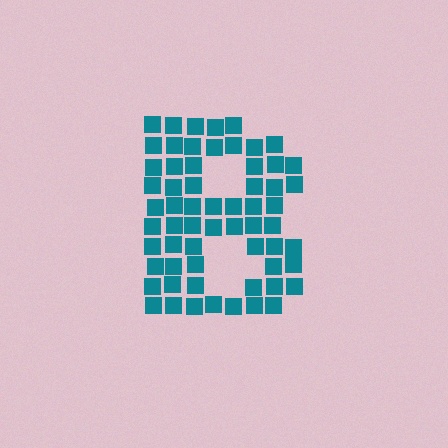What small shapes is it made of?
It is made of small squares.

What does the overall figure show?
The overall figure shows the letter B.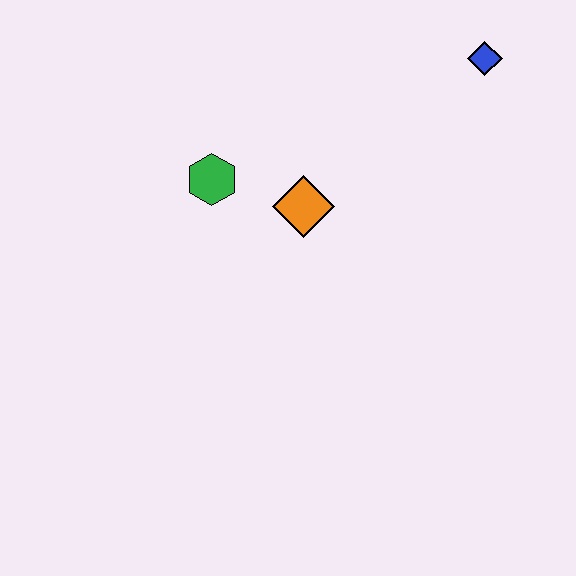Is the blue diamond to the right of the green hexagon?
Yes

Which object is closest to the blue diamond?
The orange diamond is closest to the blue diamond.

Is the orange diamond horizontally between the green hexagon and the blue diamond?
Yes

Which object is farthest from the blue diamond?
The green hexagon is farthest from the blue diamond.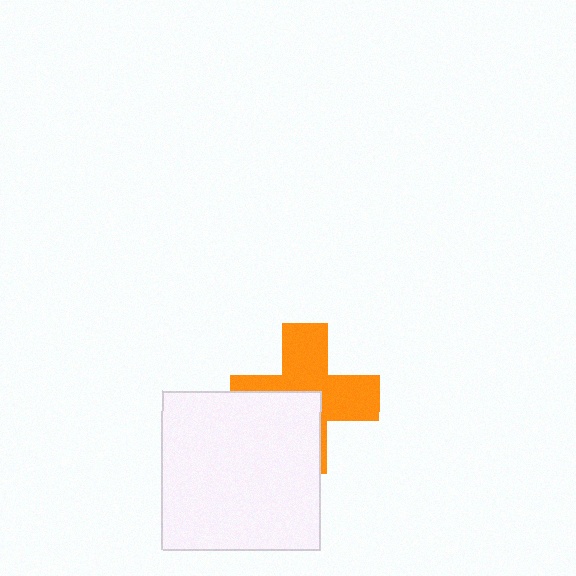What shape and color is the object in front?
The object in front is a white square.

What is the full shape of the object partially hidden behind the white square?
The partially hidden object is an orange cross.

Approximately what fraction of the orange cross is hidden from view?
Roughly 41% of the orange cross is hidden behind the white square.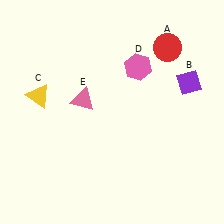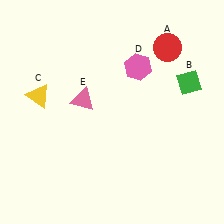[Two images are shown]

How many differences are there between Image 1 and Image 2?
There is 1 difference between the two images.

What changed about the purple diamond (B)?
In Image 1, B is purple. In Image 2, it changed to green.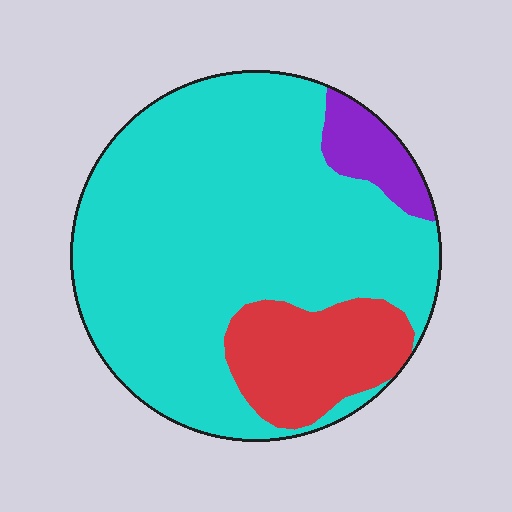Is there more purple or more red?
Red.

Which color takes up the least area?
Purple, at roughly 5%.